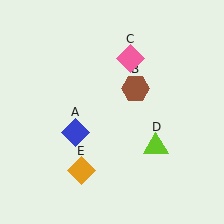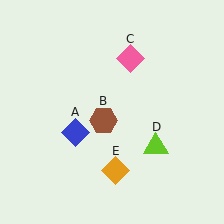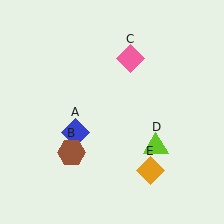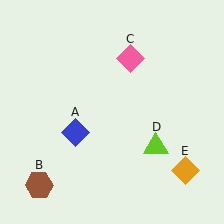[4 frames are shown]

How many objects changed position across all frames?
2 objects changed position: brown hexagon (object B), orange diamond (object E).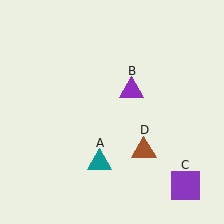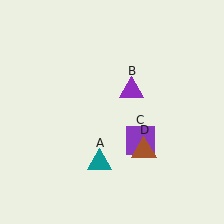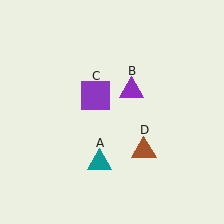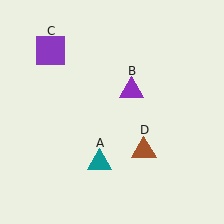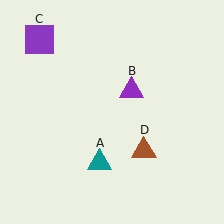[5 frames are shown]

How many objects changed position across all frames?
1 object changed position: purple square (object C).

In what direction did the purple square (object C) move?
The purple square (object C) moved up and to the left.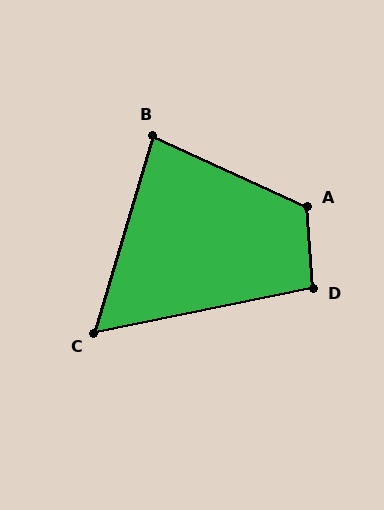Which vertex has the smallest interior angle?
C, at approximately 62 degrees.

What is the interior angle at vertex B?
Approximately 82 degrees (acute).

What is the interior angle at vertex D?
Approximately 98 degrees (obtuse).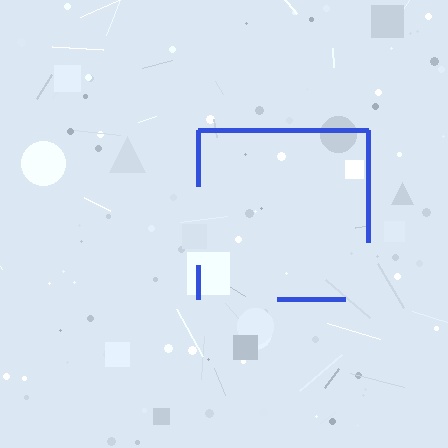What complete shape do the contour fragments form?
The contour fragments form a square.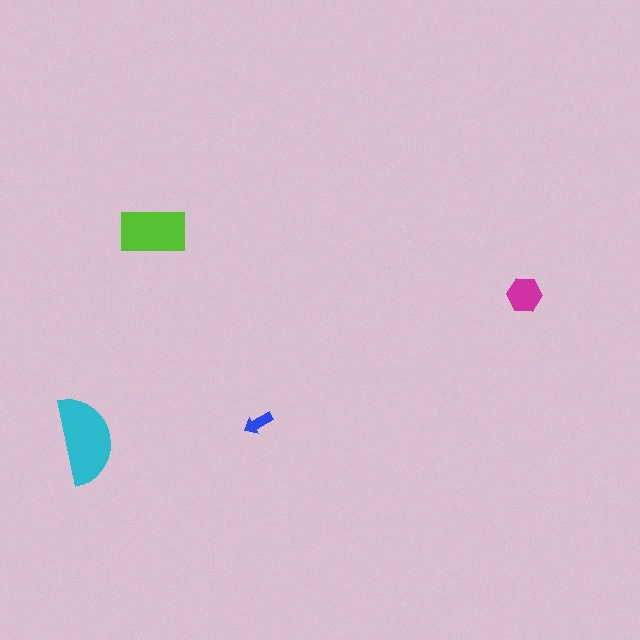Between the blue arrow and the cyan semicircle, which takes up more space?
The cyan semicircle.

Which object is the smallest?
The blue arrow.